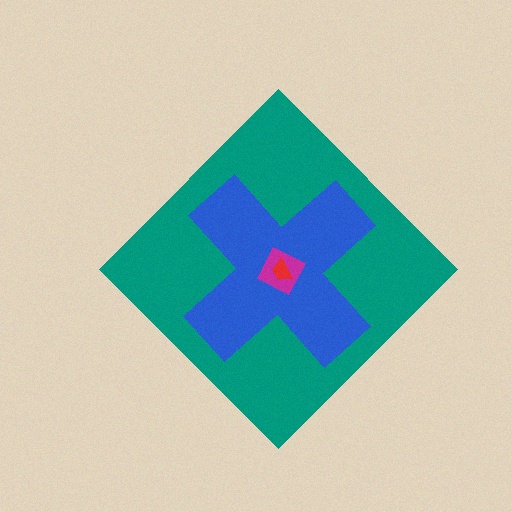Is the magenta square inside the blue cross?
Yes.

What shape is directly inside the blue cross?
The magenta square.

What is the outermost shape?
The teal diamond.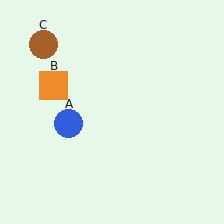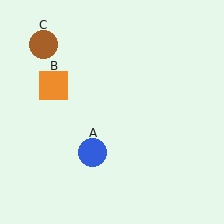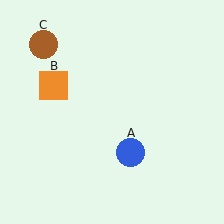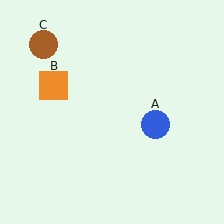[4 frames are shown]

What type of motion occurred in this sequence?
The blue circle (object A) rotated counterclockwise around the center of the scene.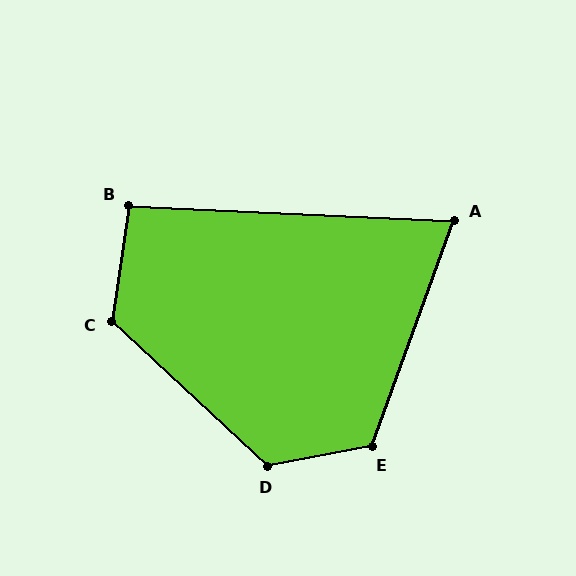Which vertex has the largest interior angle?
D, at approximately 126 degrees.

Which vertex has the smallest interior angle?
A, at approximately 73 degrees.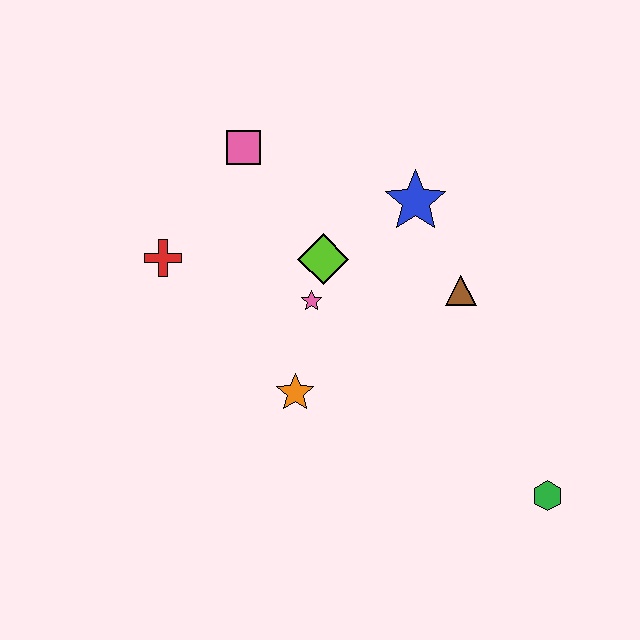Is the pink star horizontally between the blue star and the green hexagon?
No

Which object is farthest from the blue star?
The green hexagon is farthest from the blue star.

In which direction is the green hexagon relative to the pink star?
The green hexagon is to the right of the pink star.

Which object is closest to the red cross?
The pink square is closest to the red cross.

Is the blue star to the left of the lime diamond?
No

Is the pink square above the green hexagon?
Yes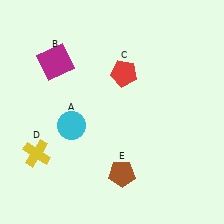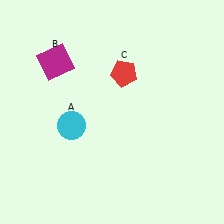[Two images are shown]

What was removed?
The yellow cross (D), the brown pentagon (E) were removed in Image 2.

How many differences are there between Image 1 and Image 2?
There are 2 differences between the two images.